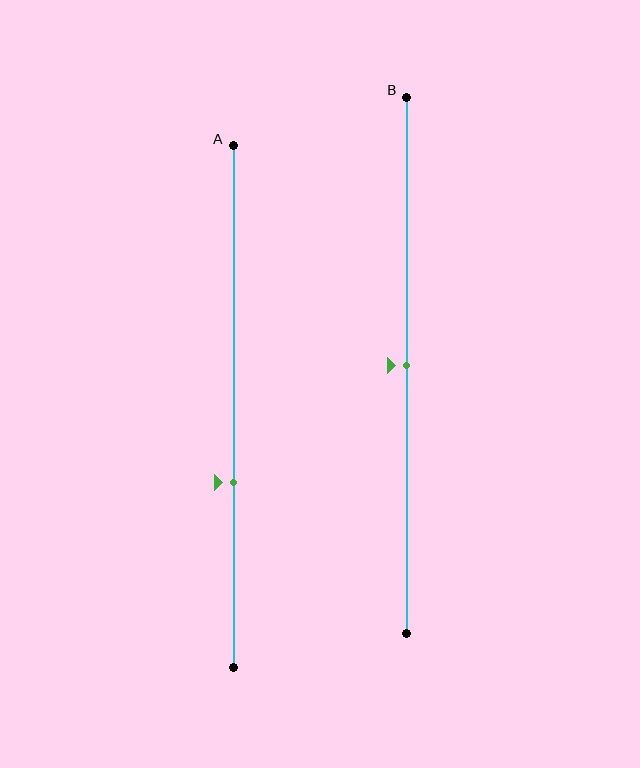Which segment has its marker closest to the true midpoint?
Segment B has its marker closest to the true midpoint.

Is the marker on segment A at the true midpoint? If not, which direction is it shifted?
No, the marker on segment A is shifted downward by about 15% of the segment length.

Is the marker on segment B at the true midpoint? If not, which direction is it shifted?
Yes, the marker on segment B is at the true midpoint.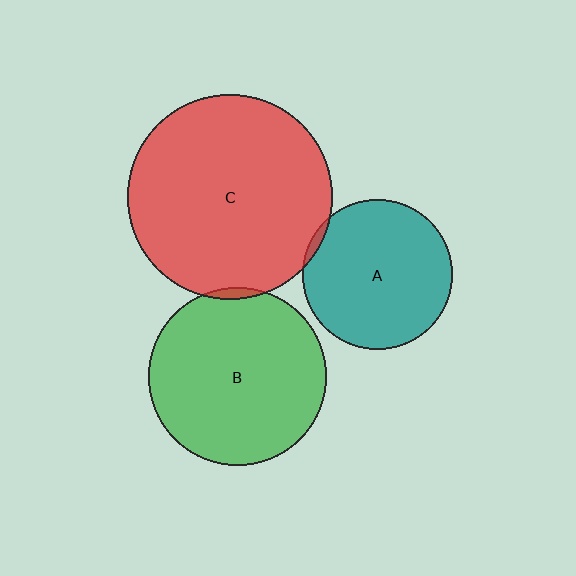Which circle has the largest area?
Circle C (red).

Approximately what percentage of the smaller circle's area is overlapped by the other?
Approximately 5%.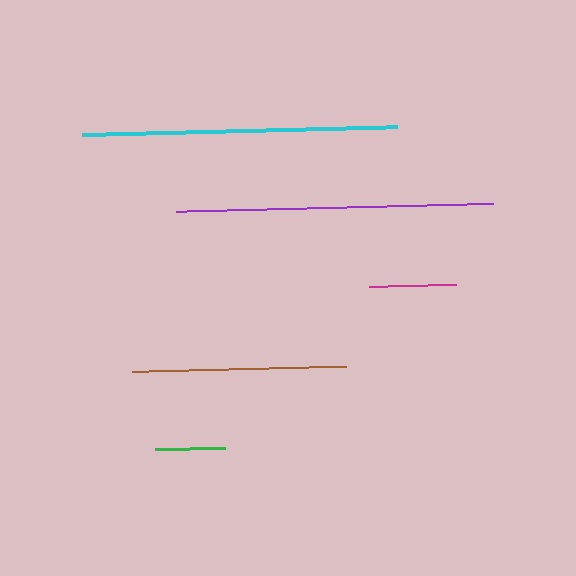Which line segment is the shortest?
The green line is the shortest at approximately 70 pixels.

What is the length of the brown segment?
The brown segment is approximately 214 pixels long.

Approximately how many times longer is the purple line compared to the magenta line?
The purple line is approximately 3.7 times the length of the magenta line.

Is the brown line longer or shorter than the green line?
The brown line is longer than the green line.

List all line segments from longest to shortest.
From longest to shortest: purple, cyan, brown, magenta, green.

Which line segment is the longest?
The purple line is the longest at approximately 317 pixels.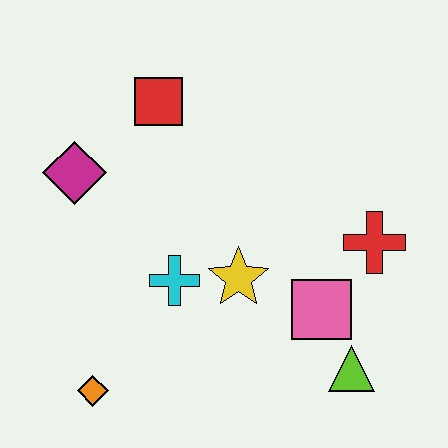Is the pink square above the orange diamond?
Yes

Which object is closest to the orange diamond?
The cyan cross is closest to the orange diamond.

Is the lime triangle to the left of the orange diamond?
No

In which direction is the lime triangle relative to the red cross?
The lime triangle is below the red cross.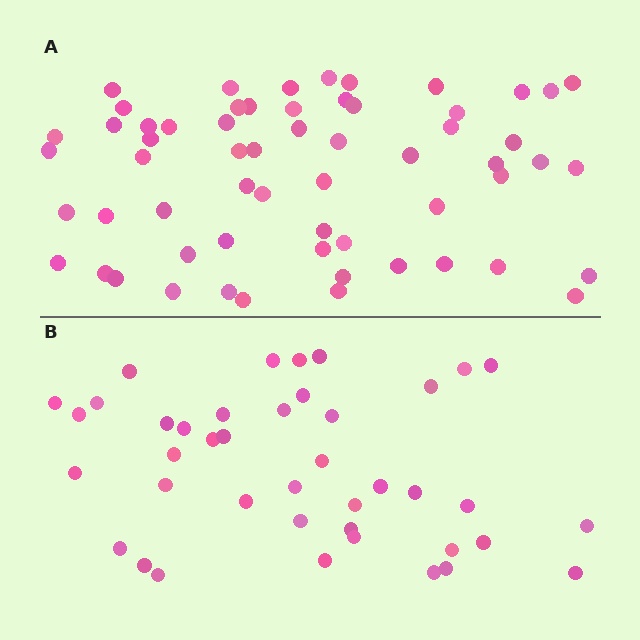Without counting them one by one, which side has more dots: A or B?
Region A (the top region) has more dots.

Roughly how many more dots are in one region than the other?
Region A has approximately 20 more dots than region B.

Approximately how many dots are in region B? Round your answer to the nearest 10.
About 40 dots. (The exact count is 41, which rounds to 40.)